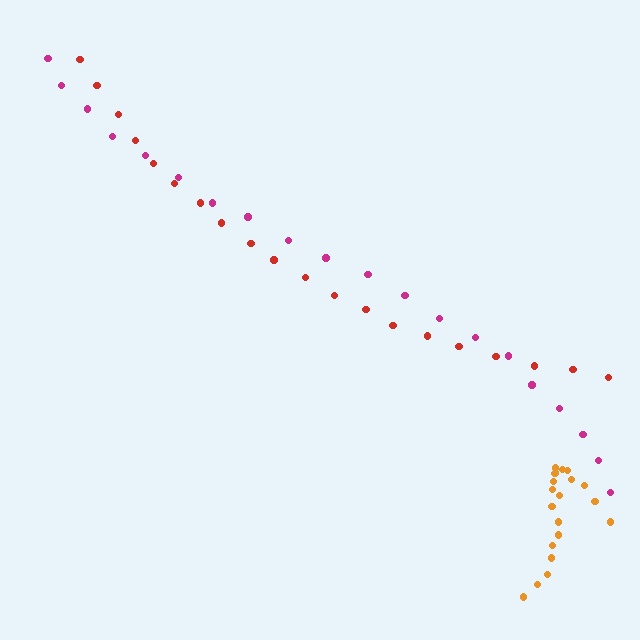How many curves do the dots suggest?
There are 3 distinct paths.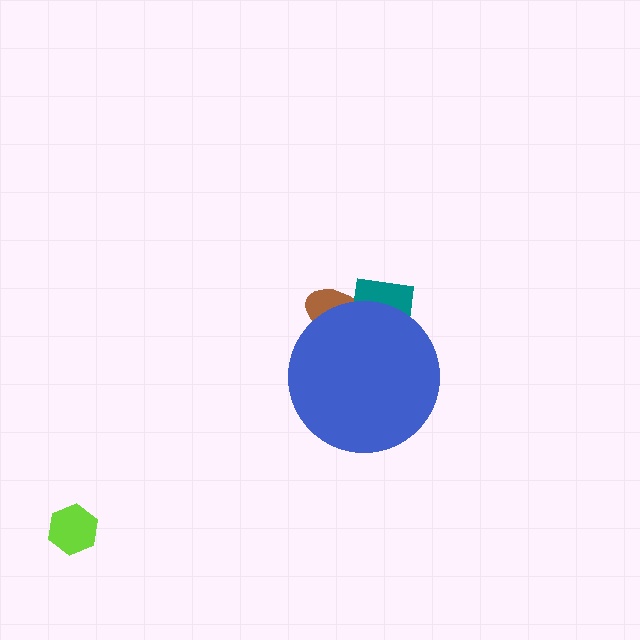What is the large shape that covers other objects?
A blue circle.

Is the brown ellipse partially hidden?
Yes, the brown ellipse is partially hidden behind the blue circle.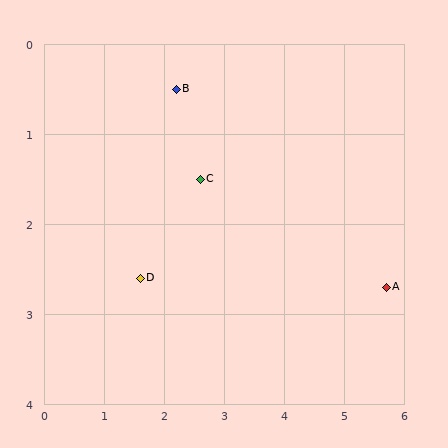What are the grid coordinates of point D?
Point D is at approximately (1.6, 2.6).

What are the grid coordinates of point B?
Point B is at approximately (2.2, 0.5).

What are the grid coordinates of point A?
Point A is at approximately (5.7, 2.7).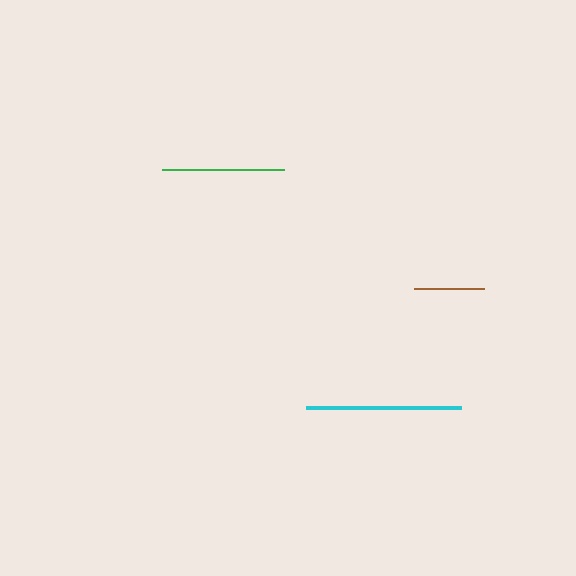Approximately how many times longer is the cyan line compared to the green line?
The cyan line is approximately 1.3 times the length of the green line.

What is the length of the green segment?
The green segment is approximately 122 pixels long.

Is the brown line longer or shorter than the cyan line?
The cyan line is longer than the brown line.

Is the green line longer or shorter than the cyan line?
The cyan line is longer than the green line.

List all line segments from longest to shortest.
From longest to shortest: cyan, green, brown.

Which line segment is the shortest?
The brown line is the shortest at approximately 70 pixels.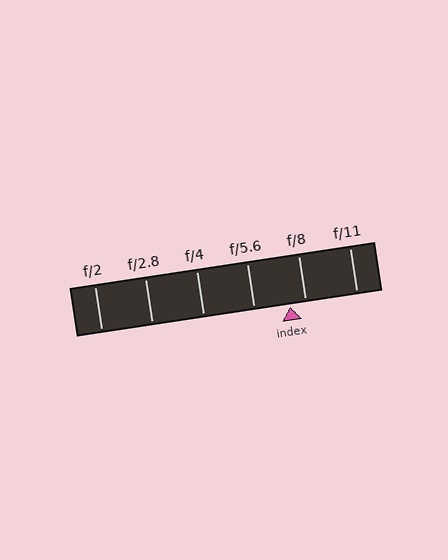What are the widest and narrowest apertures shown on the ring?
The widest aperture shown is f/2 and the narrowest is f/11.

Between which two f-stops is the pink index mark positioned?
The index mark is between f/5.6 and f/8.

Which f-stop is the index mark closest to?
The index mark is closest to f/8.